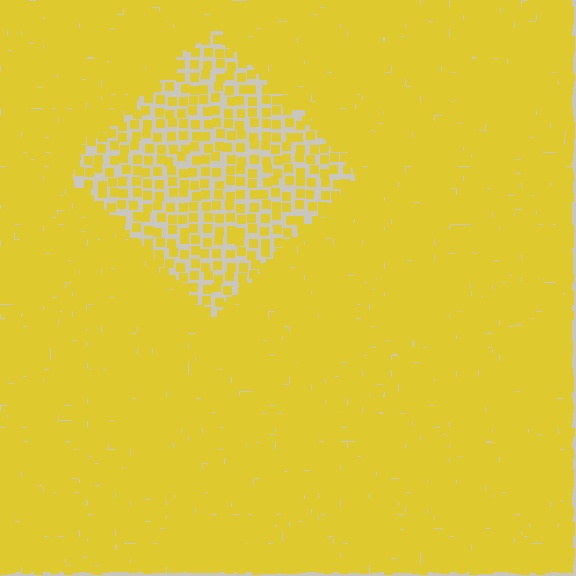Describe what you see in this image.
The image contains small yellow elements arranged at two different densities. A diamond-shaped region is visible where the elements are less densely packed than the surrounding area.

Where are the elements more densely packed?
The elements are more densely packed outside the diamond boundary.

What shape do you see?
I see a diamond.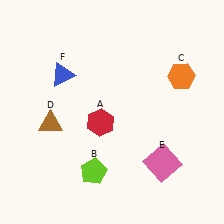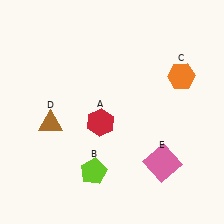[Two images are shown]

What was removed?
The blue triangle (F) was removed in Image 2.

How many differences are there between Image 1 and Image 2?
There is 1 difference between the two images.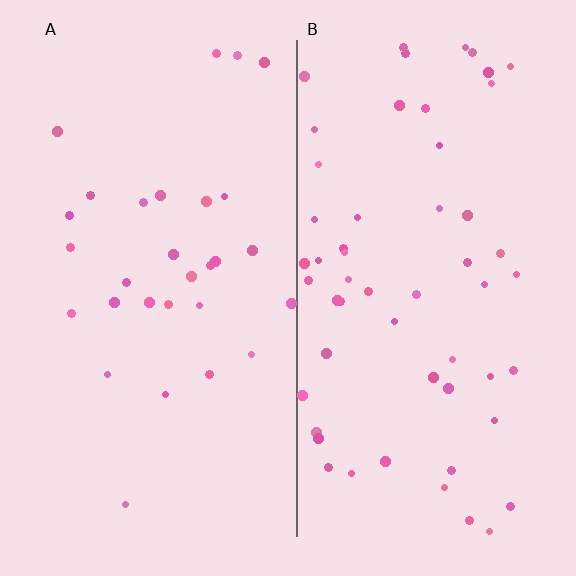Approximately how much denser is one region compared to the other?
Approximately 1.9× — region B over region A.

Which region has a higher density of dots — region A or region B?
B (the right).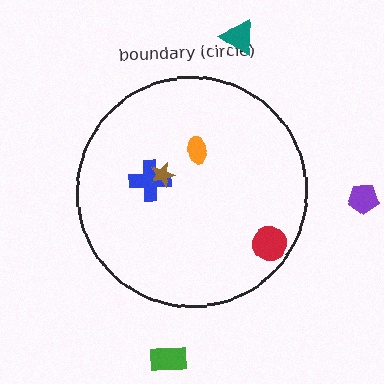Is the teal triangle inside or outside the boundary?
Outside.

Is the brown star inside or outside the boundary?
Inside.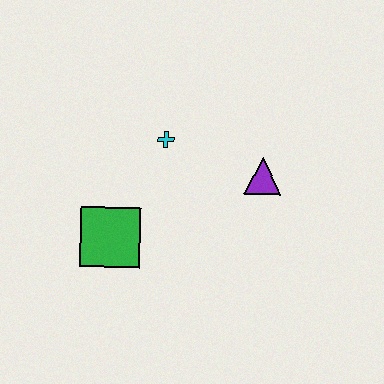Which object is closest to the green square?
The cyan cross is closest to the green square.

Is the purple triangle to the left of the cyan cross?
No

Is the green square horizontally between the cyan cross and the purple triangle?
No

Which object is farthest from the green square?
The purple triangle is farthest from the green square.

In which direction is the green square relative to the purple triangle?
The green square is to the left of the purple triangle.